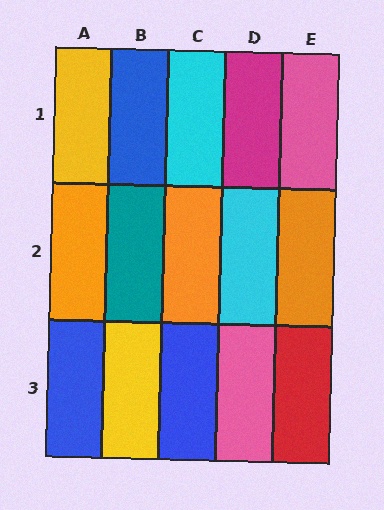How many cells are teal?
1 cell is teal.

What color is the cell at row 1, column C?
Cyan.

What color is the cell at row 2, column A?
Orange.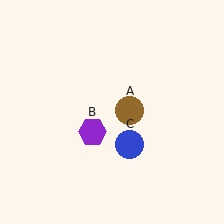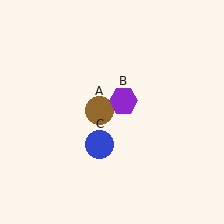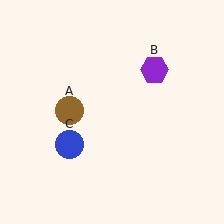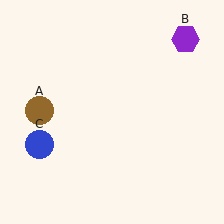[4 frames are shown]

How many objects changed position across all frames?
3 objects changed position: brown circle (object A), purple hexagon (object B), blue circle (object C).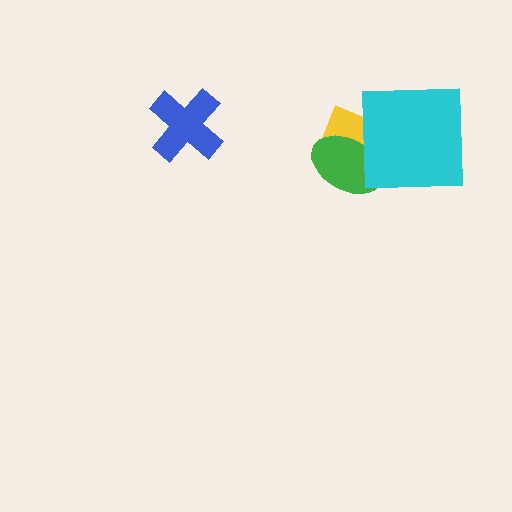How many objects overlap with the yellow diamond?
2 objects overlap with the yellow diamond.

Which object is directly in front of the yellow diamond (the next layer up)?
The green ellipse is directly in front of the yellow diamond.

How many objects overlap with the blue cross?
0 objects overlap with the blue cross.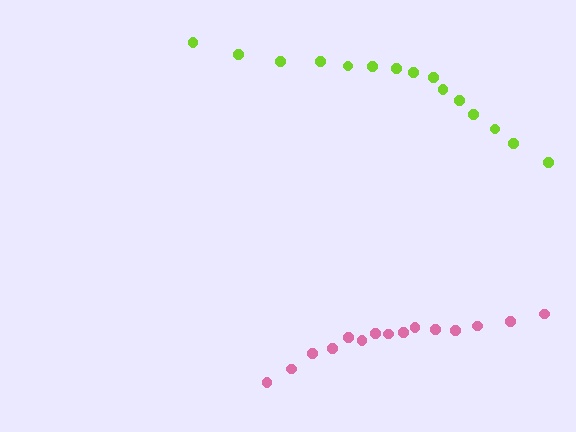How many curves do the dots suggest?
There are 2 distinct paths.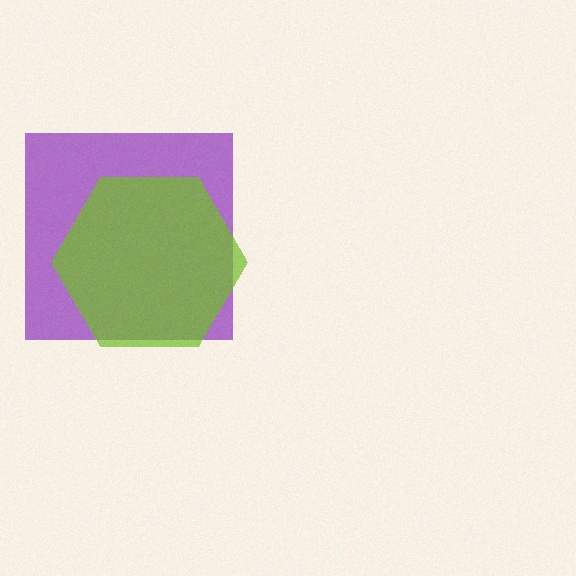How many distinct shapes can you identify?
There are 2 distinct shapes: a purple square, a lime hexagon.